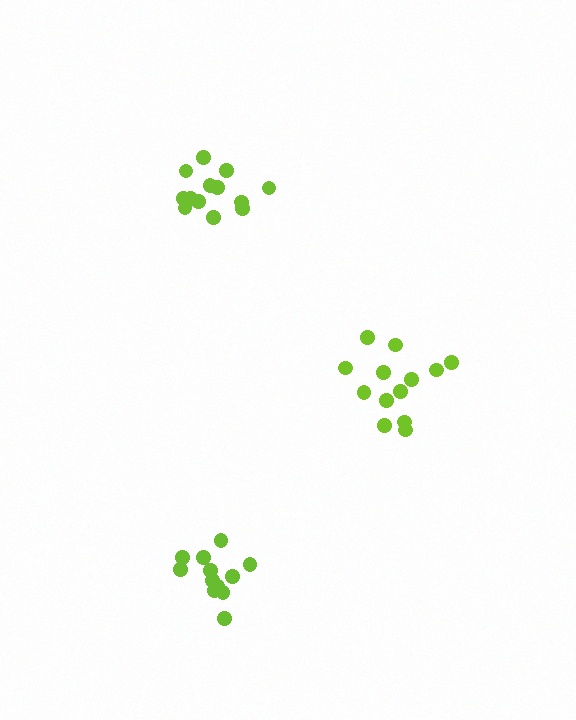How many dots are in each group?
Group 1: 12 dots, Group 2: 13 dots, Group 3: 13 dots (38 total).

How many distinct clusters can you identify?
There are 3 distinct clusters.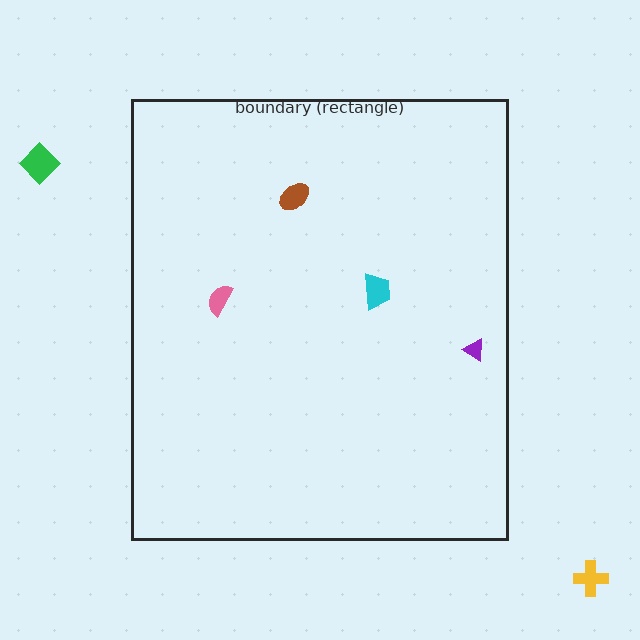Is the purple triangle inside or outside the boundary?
Inside.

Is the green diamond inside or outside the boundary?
Outside.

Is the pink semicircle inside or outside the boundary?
Inside.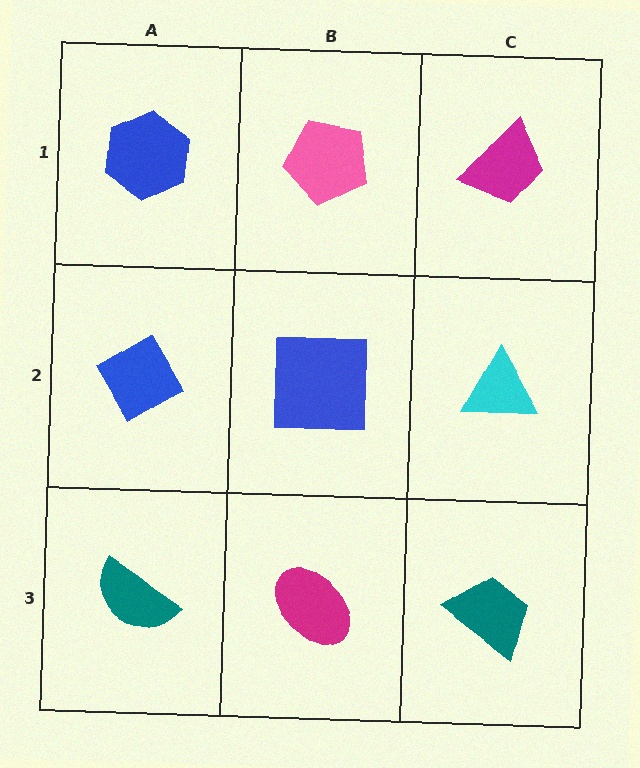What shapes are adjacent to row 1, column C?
A cyan triangle (row 2, column C), a pink pentagon (row 1, column B).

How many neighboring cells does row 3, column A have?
2.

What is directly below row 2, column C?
A teal trapezoid.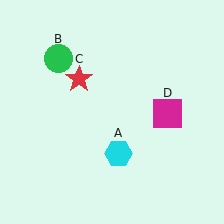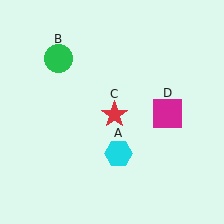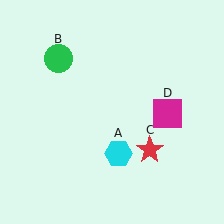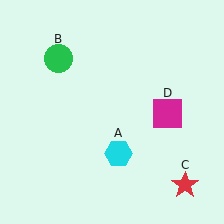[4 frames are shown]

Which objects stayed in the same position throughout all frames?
Cyan hexagon (object A) and green circle (object B) and magenta square (object D) remained stationary.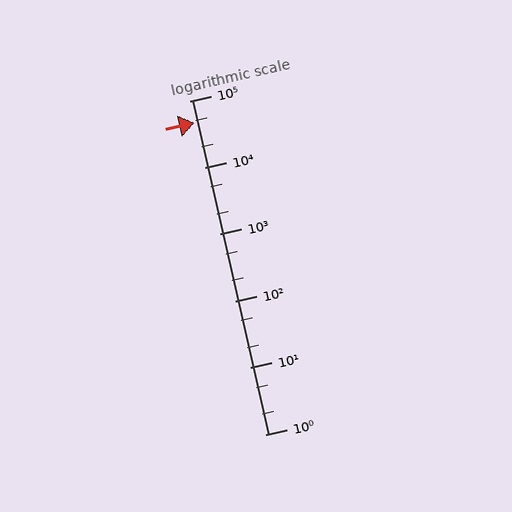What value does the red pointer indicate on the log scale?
The pointer indicates approximately 47000.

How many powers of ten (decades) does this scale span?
The scale spans 5 decades, from 1 to 100000.